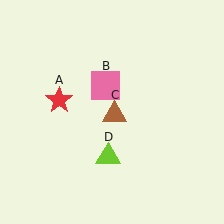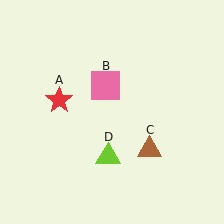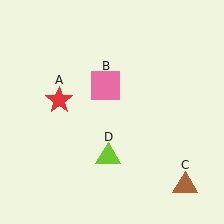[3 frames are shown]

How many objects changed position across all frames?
1 object changed position: brown triangle (object C).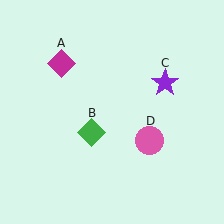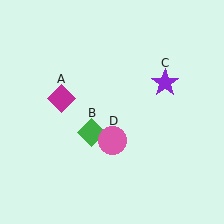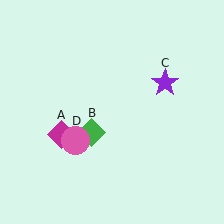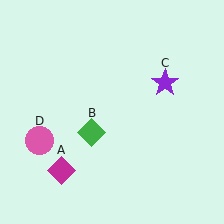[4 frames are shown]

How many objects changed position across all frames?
2 objects changed position: magenta diamond (object A), pink circle (object D).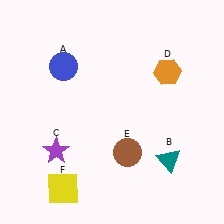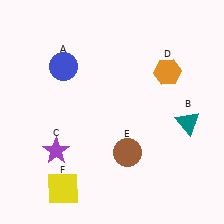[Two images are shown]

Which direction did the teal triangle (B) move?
The teal triangle (B) moved up.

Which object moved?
The teal triangle (B) moved up.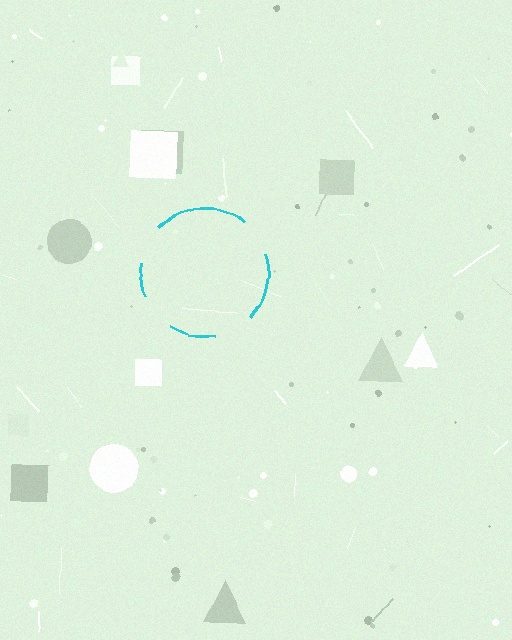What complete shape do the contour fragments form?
The contour fragments form a circle.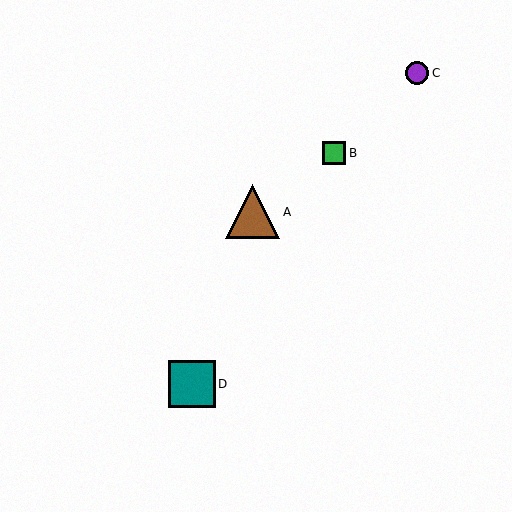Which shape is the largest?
The brown triangle (labeled A) is the largest.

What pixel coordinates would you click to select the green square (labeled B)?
Click at (334, 153) to select the green square B.